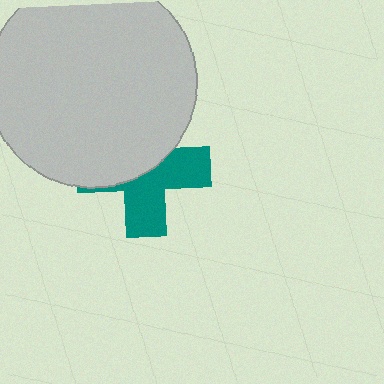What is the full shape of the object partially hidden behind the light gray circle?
The partially hidden object is a teal cross.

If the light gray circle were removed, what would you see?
You would see the complete teal cross.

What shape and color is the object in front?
The object in front is a light gray circle.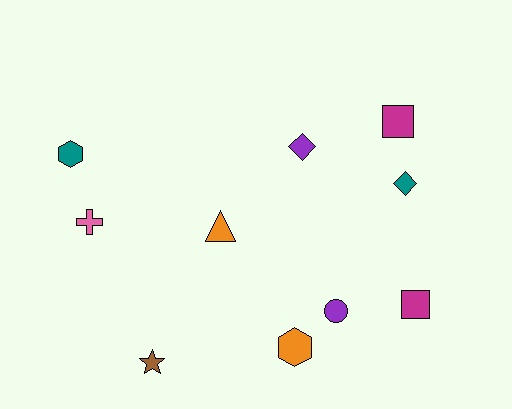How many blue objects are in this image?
There are no blue objects.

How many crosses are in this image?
There is 1 cross.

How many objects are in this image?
There are 10 objects.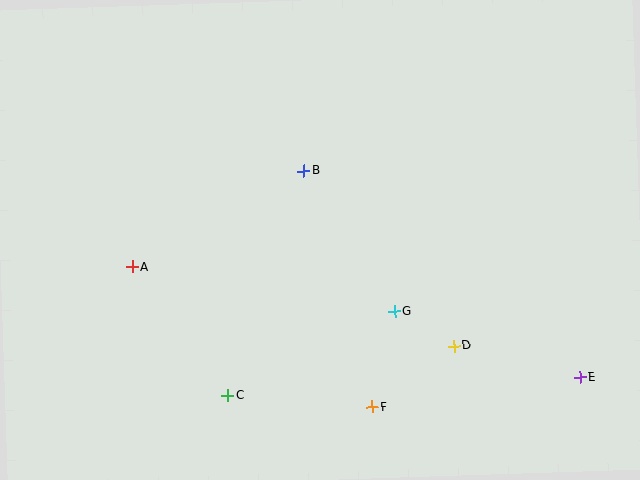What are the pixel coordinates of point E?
Point E is at (580, 377).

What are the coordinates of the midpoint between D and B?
The midpoint between D and B is at (379, 258).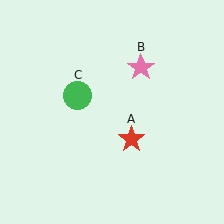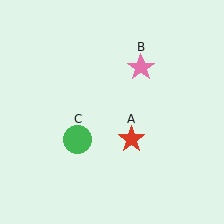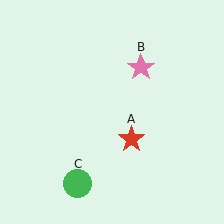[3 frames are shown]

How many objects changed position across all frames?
1 object changed position: green circle (object C).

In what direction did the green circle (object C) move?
The green circle (object C) moved down.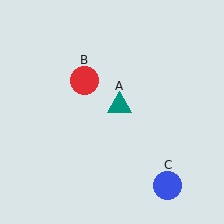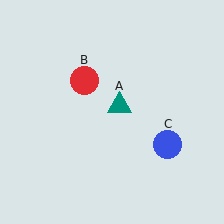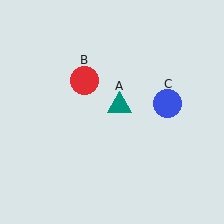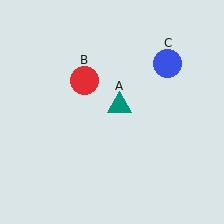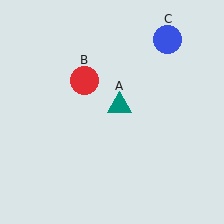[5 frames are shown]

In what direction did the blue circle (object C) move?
The blue circle (object C) moved up.